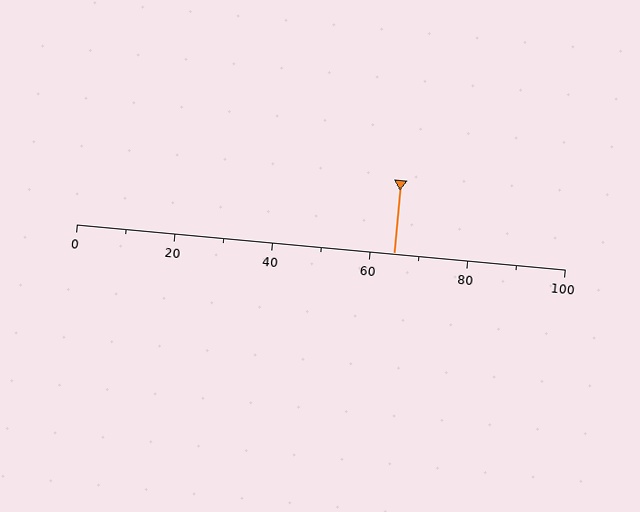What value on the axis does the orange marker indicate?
The marker indicates approximately 65.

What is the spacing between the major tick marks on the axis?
The major ticks are spaced 20 apart.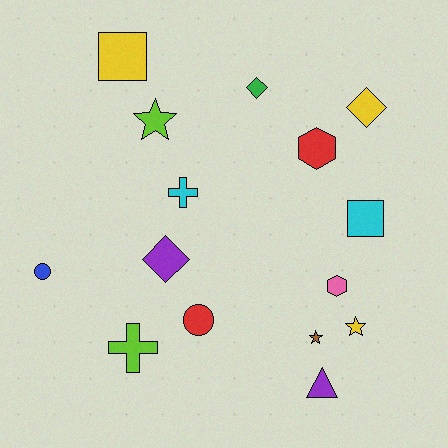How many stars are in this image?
There are 3 stars.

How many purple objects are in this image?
There are 2 purple objects.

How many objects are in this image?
There are 15 objects.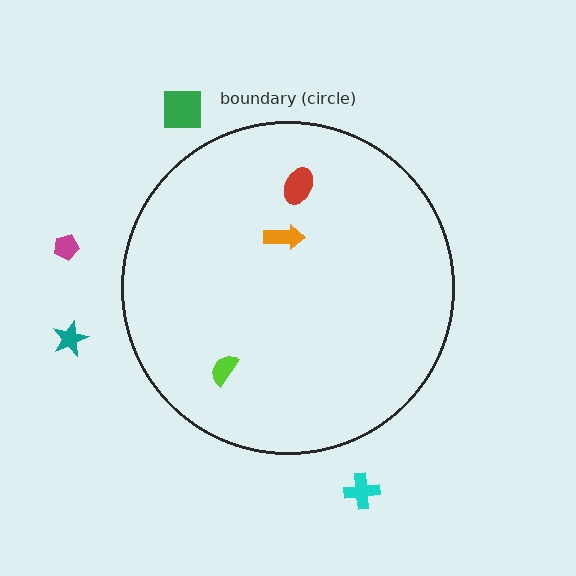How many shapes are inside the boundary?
3 inside, 4 outside.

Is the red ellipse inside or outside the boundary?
Inside.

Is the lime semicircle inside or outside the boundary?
Inside.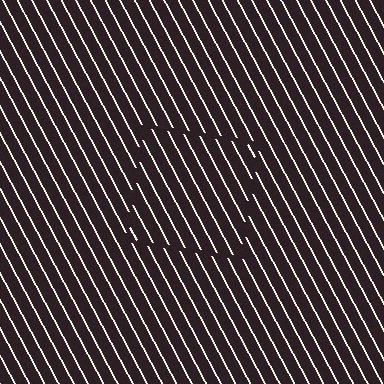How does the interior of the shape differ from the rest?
The interior of the shape contains the same grating, shifted by half a period — the contour is defined by the phase discontinuity where line-ends from the inner and outer gratings abut.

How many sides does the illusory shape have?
4 sides — the line-ends trace a square.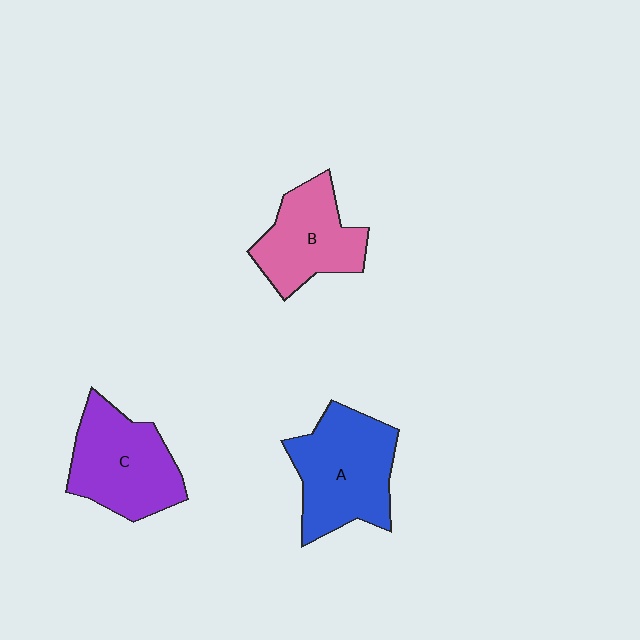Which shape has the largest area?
Shape A (blue).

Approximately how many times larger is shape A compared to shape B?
Approximately 1.3 times.